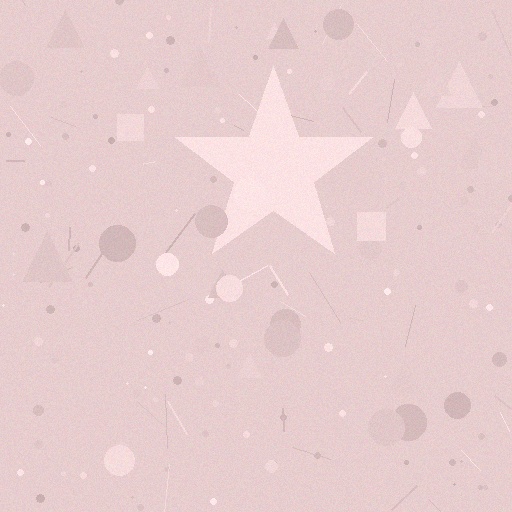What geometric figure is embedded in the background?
A star is embedded in the background.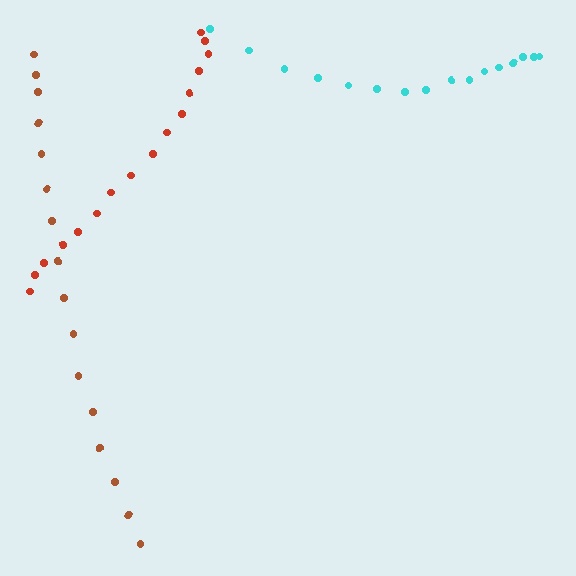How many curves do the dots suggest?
There are 3 distinct paths.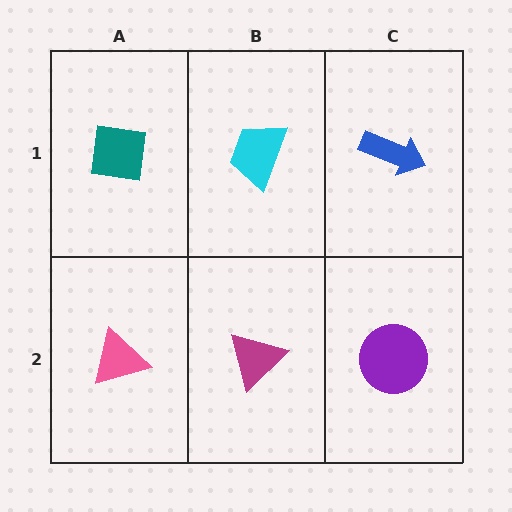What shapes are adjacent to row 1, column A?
A pink triangle (row 2, column A), a cyan trapezoid (row 1, column B).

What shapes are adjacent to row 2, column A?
A teal square (row 1, column A), a magenta triangle (row 2, column B).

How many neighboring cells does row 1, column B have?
3.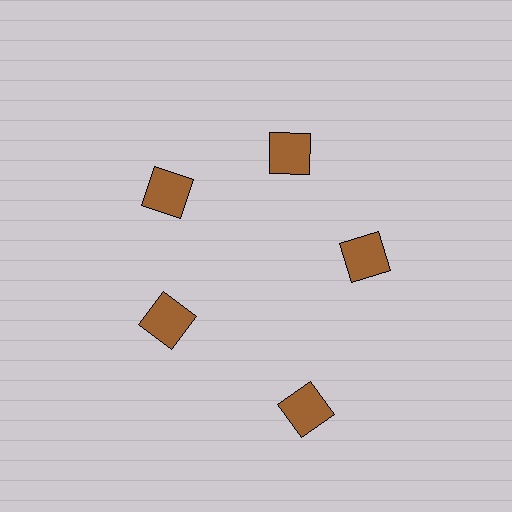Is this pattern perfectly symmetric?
No. The 5 brown squares are arranged in a ring, but one element near the 5 o'clock position is pushed outward from the center, breaking the 5-fold rotational symmetry.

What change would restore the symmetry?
The symmetry would be restored by moving it inward, back onto the ring so that all 5 squares sit at equal angles and equal distance from the center.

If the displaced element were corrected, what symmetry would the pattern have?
It would have 5-fold rotational symmetry — the pattern would map onto itself every 72 degrees.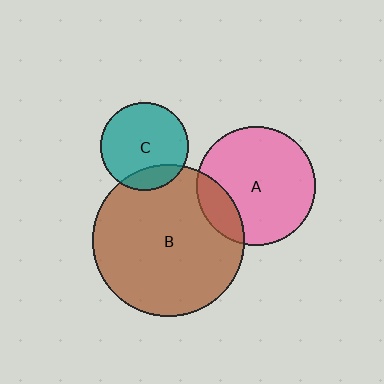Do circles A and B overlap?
Yes.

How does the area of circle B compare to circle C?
Approximately 3.0 times.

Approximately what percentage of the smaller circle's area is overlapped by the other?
Approximately 15%.